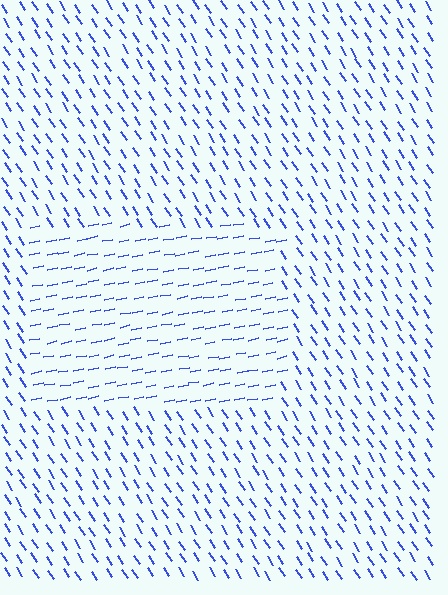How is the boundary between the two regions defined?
The boundary is defined purely by a change in line orientation (approximately 67 degrees difference). All lines are the same color and thickness.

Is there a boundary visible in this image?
Yes, there is a texture boundary formed by a change in line orientation.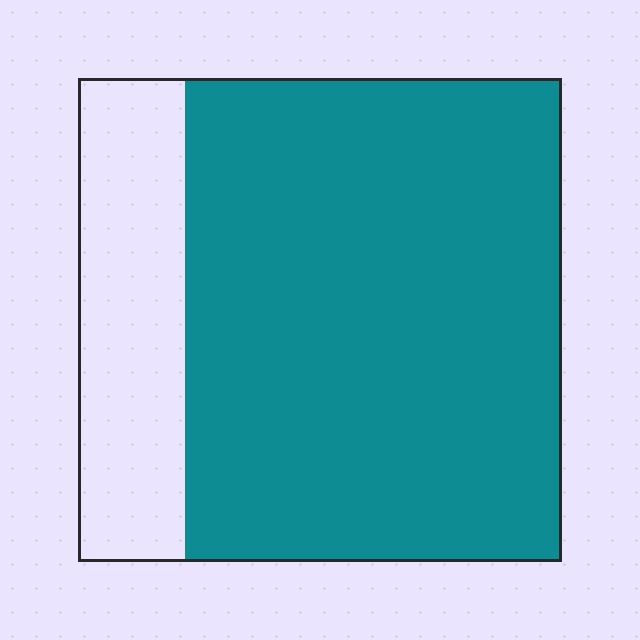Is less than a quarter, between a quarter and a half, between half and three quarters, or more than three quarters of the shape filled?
More than three quarters.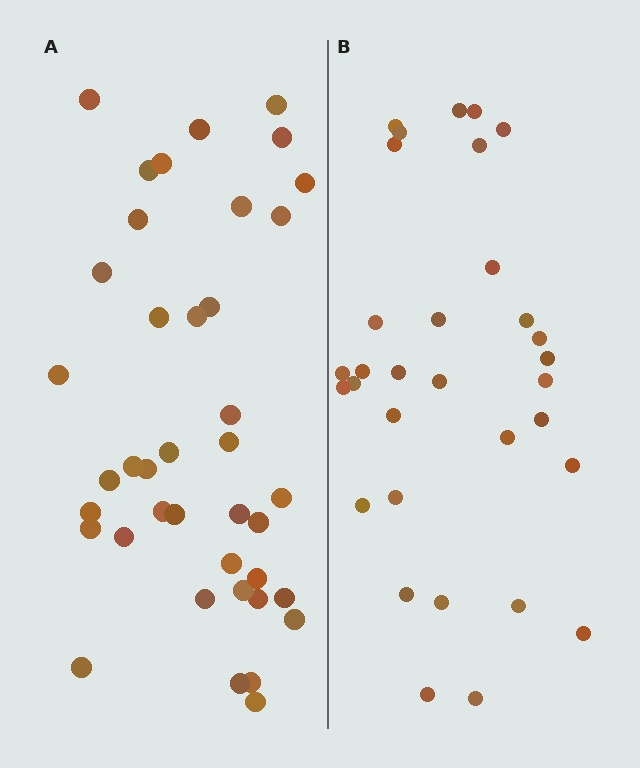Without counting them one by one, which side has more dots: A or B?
Region A (the left region) has more dots.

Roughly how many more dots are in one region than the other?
Region A has roughly 8 or so more dots than region B.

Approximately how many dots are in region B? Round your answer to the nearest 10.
About 30 dots. (The exact count is 32, which rounds to 30.)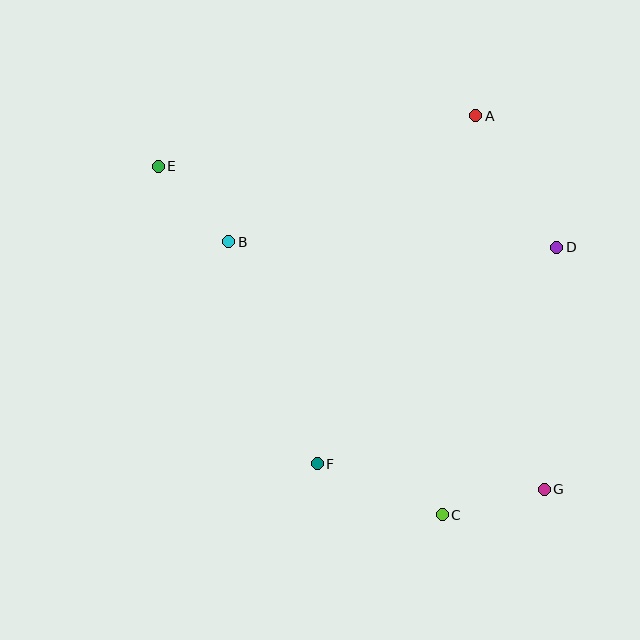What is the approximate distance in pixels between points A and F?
The distance between A and F is approximately 382 pixels.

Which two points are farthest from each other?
Points E and G are farthest from each other.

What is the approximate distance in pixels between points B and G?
The distance between B and G is approximately 401 pixels.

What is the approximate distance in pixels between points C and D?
The distance between C and D is approximately 291 pixels.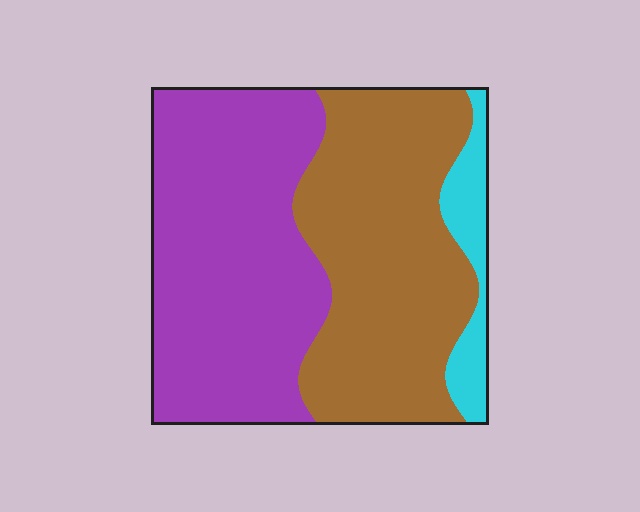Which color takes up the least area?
Cyan, at roughly 10%.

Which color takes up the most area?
Purple, at roughly 50%.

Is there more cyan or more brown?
Brown.